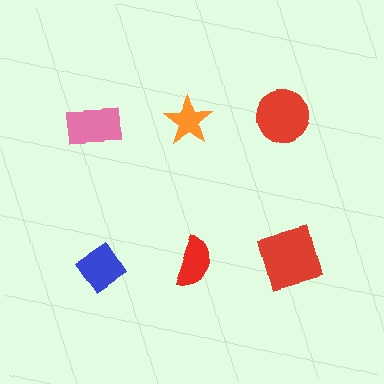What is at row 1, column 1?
A pink rectangle.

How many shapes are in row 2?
3 shapes.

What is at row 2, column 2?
A red semicircle.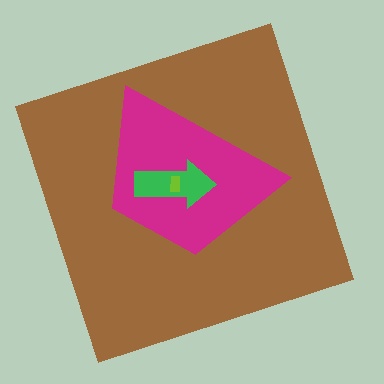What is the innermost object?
The lime rectangle.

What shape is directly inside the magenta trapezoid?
The green arrow.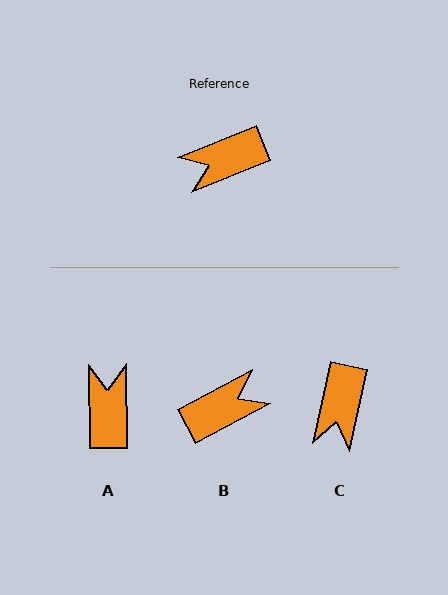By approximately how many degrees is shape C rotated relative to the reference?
Approximately 56 degrees counter-clockwise.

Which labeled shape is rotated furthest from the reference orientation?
B, about 174 degrees away.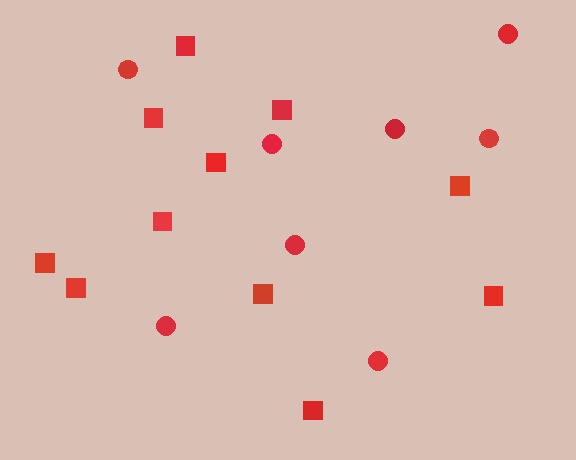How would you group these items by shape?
There are 2 groups: one group of circles (8) and one group of squares (11).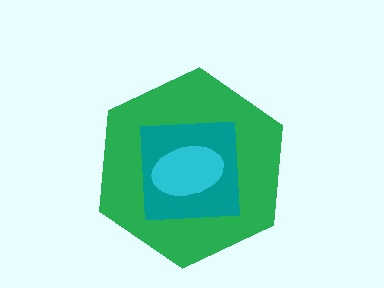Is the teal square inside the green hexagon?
Yes.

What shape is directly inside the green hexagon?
The teal square.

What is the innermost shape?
The cyan ellipse.